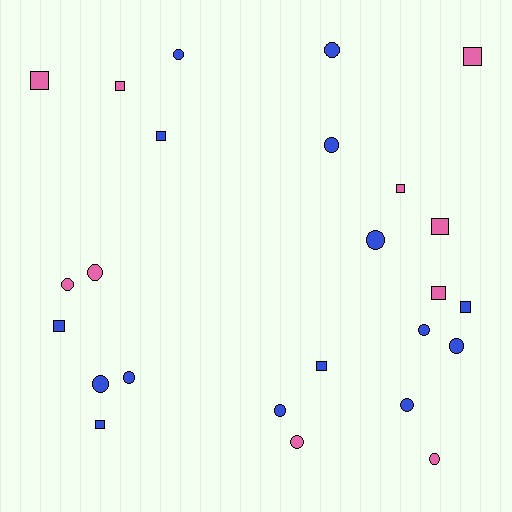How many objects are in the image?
There are 25 objects.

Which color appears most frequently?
Blue, with 15 objects.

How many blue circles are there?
There are 10 blue circles.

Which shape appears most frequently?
Circle, with 14 objects.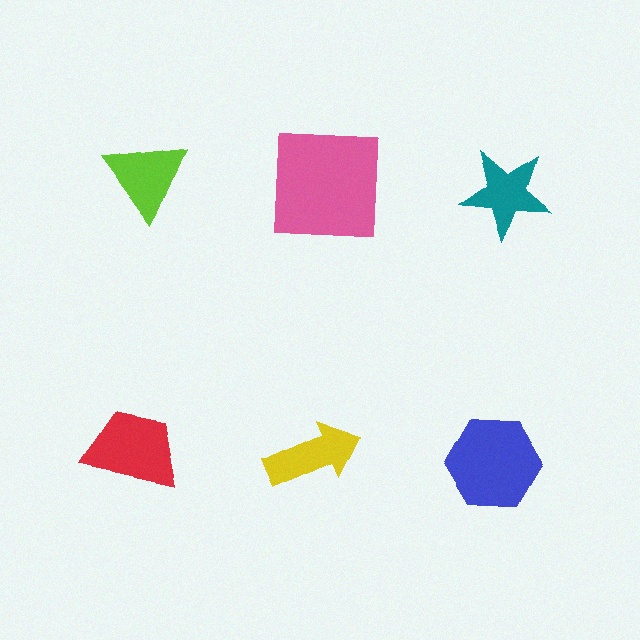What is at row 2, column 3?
A blue hexagon.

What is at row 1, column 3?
A teal star.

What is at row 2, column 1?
A red trapezoid.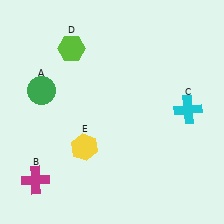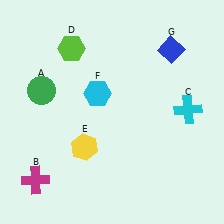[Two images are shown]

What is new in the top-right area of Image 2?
A blue diamond (G) was added in the top-right area of Image 2.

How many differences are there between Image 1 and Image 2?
There are 2 differences between the two images.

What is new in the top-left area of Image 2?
A cyan hexagon (F) was added in the top-left area of Image 2.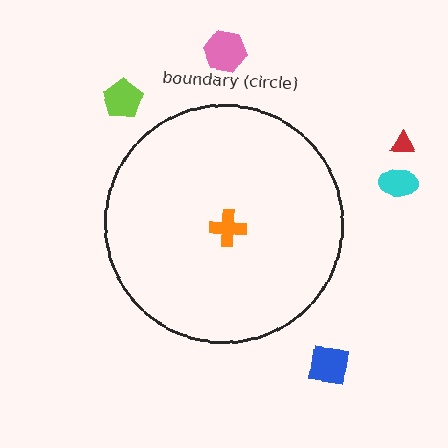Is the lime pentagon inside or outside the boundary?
Outside.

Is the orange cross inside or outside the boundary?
Inside.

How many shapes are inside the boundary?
1 inside, 5 outside.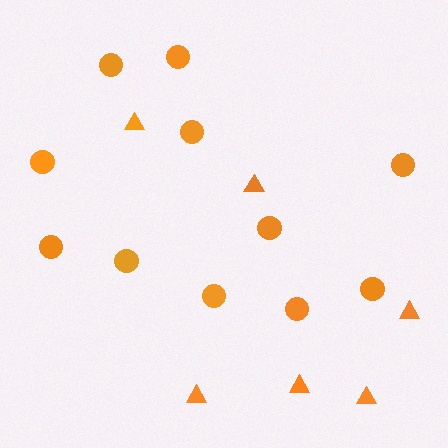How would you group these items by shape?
There are 2 groups: one group of circles (11) and one group of triangles (6).